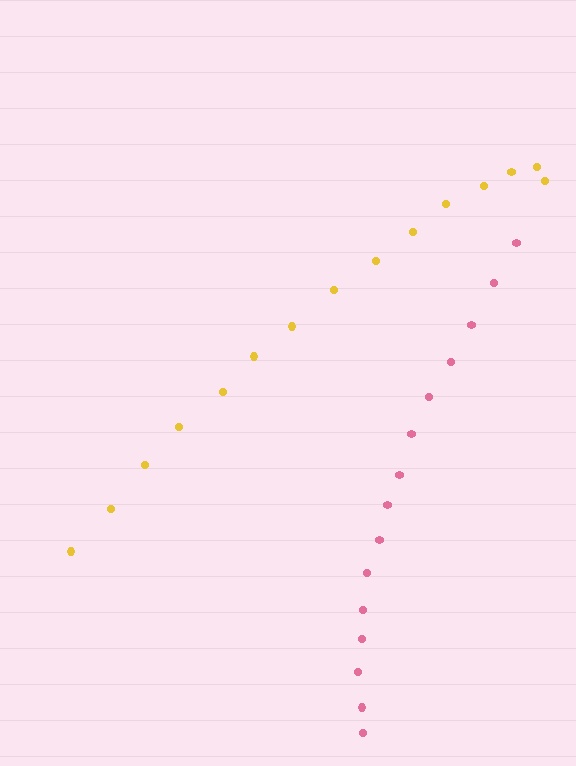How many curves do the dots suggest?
There are 2 distinct paths.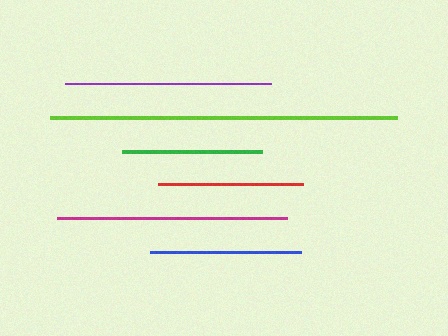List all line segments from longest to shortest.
From longest to shortest: lime, magenta, purple, blue, red, green.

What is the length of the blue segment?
The blue segment is approximately 151 pixels long.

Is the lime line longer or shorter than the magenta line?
The lime line is longer than the magenta line.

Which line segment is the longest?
The lime line is the longest at approximately 348 pixels.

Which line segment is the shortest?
The green line is the shortest at approximately 139 pixels.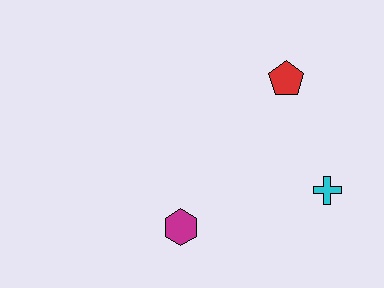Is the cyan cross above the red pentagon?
No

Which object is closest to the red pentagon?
The cyan cross is closest to the red pentagon.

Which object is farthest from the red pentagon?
The magenta hexagon is farthest from the red pentagon.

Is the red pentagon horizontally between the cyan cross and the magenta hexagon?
Yes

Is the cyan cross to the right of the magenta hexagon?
Yes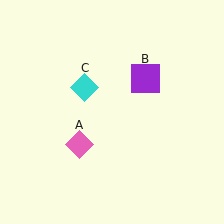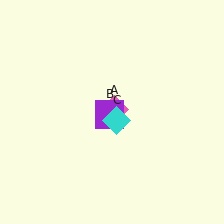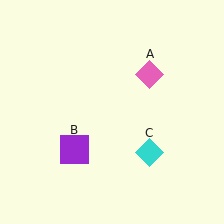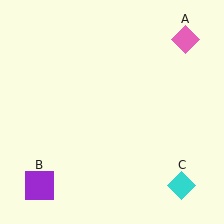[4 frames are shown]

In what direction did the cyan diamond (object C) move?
The cyan diamond (object C) moved down and to the right.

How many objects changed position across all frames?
3 objects changed position: pink diamond (object A), purple square (object B), cyan diamond (object C).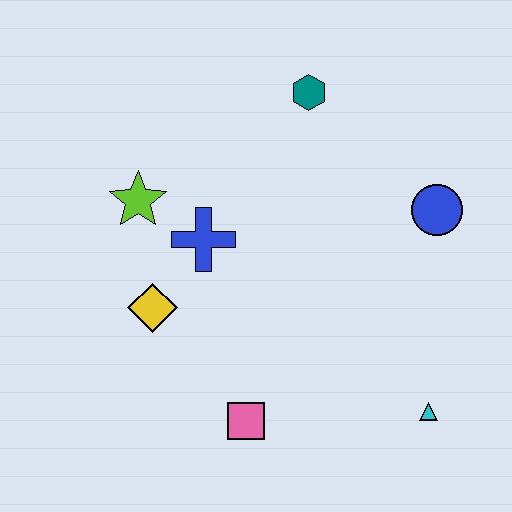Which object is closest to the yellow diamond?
The blue cross is closest to the yellow diamond.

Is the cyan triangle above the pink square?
Yes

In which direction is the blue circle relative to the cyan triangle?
The blue circle is above the cyan triangle.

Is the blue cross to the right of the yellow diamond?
Yes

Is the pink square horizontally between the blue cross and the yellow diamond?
No